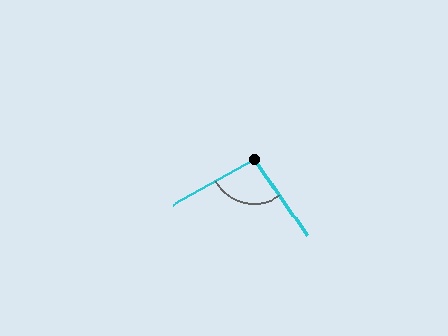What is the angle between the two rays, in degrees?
Approximately 95 degrees.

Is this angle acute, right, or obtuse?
It is obtuse.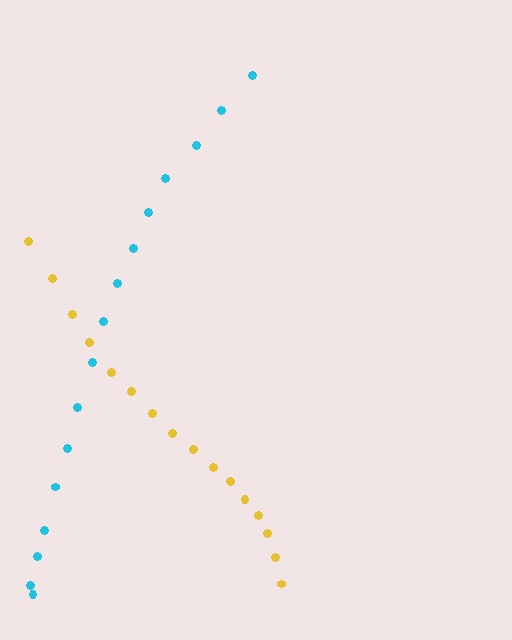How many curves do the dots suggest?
There are 2 distinct paths.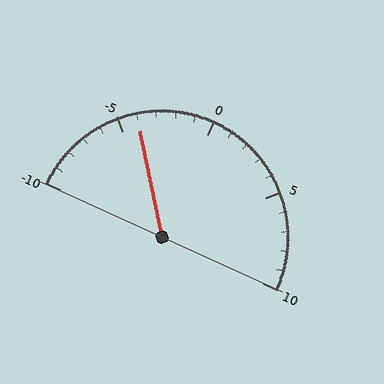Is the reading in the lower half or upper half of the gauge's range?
The reading is in the lower half of the range (-10 to 10).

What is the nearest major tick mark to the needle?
The nearest major tick mark is -5.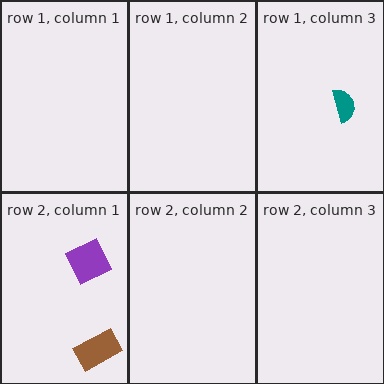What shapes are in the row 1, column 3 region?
The teal semicircle.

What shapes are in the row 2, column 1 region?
The brown rectangle, the purple square.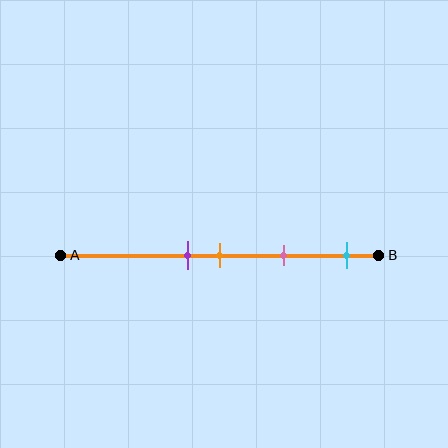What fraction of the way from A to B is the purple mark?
The purple mark is approximately 40% (0.4) of the way from A to B.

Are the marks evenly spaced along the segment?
No, the marks are not evenly spaced.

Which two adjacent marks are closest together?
The purple and orange marks are the closest adjacent pair.